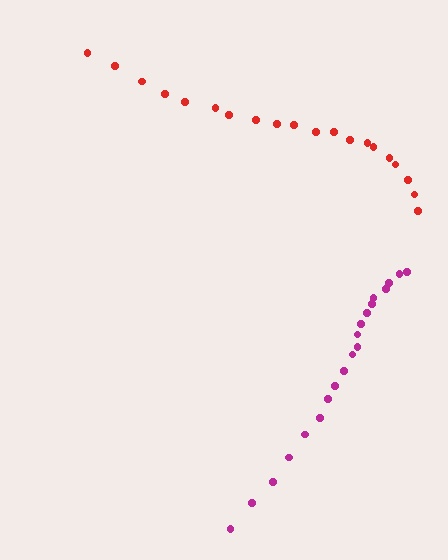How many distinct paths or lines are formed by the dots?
There are 2 distinct paths.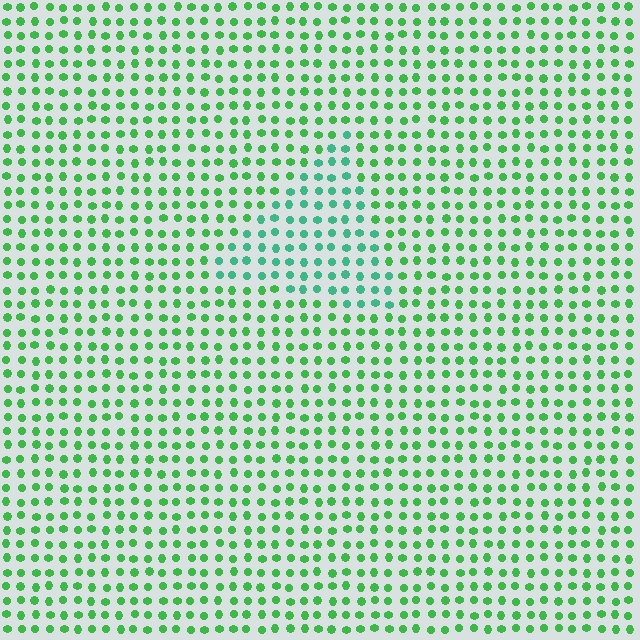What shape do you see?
I see a triangle.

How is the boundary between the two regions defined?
The boundary is defined purely by a slight shift in hue (about 31 degrees). Spacing, size, and orientation are identical on both sides.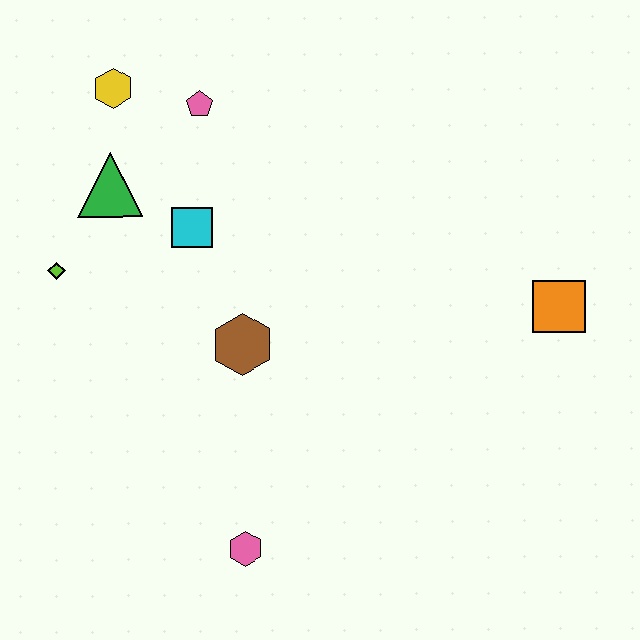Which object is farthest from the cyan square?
The orange square is farthest from the cyan square.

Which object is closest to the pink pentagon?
The yellow hexagon is closest to the pink pentagon.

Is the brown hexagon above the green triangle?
No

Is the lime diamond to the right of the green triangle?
No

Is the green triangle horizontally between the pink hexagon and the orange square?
No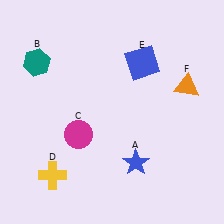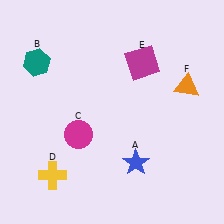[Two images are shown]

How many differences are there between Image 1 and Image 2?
There is 1 difference between the two images.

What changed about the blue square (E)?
In Image 1, E is blue. In Image 2, it changed to magenta.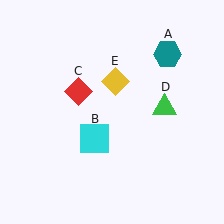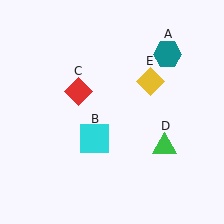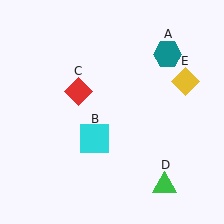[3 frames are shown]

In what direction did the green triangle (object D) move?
The green triangle (object D) moved down.